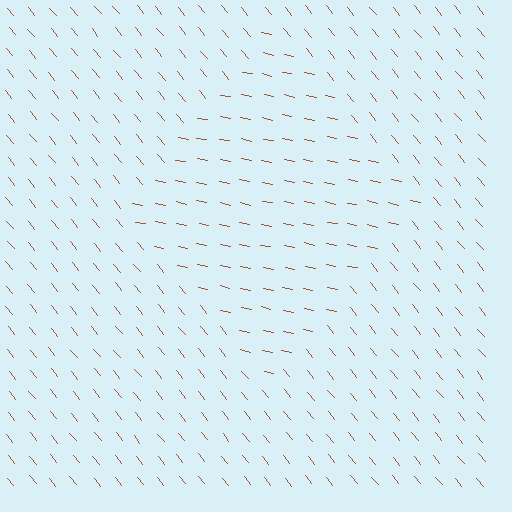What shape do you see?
I see a diamond.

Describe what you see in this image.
The image is filled with small brown line segments. A diamond region in the image has lines oriented differently from the surrounding lines, creating a visible texture boundary.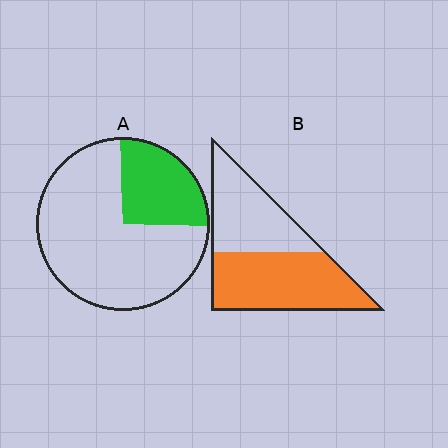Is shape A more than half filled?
No.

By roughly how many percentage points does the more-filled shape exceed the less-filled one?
By roughly 30 percentage points (B over A).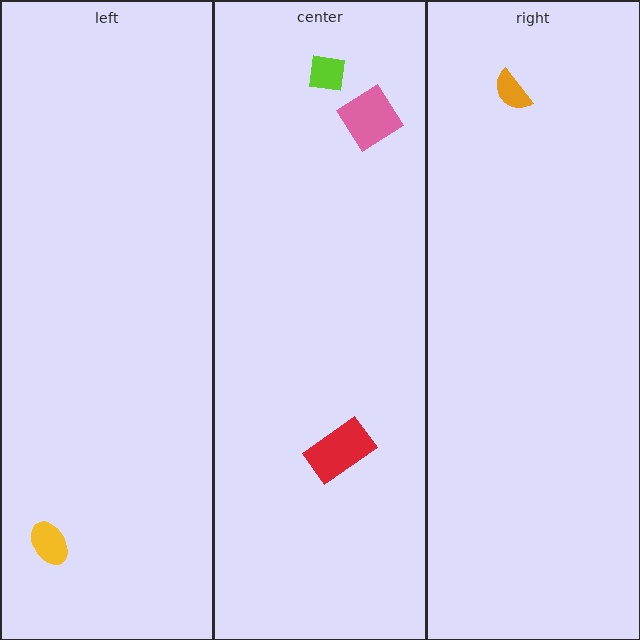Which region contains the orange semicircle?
The right region.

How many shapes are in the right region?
1.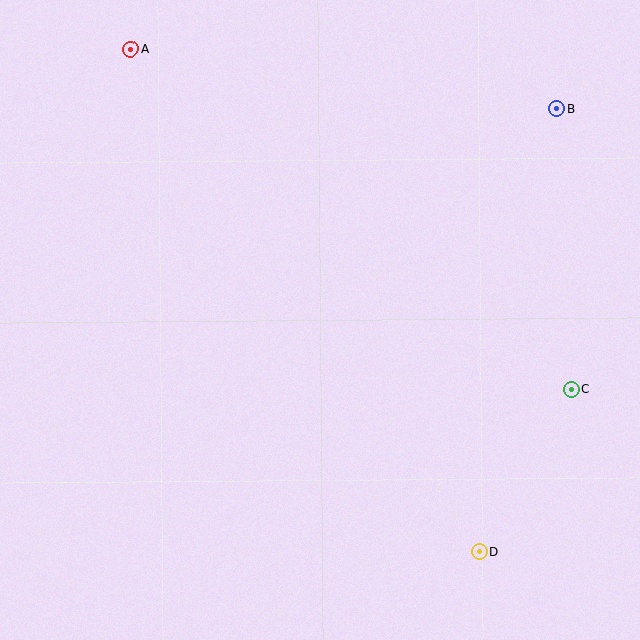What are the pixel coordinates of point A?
Point A is at (131, 49).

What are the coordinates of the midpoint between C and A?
The midpoint between C and A is at (351, 219).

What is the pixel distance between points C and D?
The distance between C and D is 186 pixels.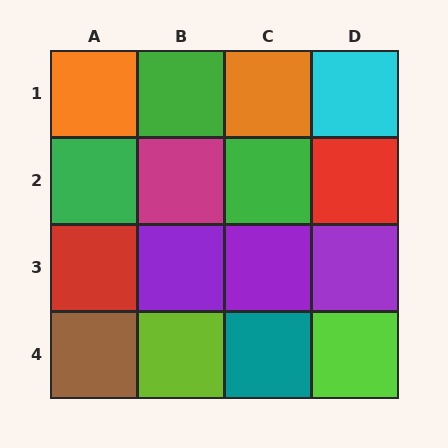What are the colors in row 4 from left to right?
Brown, lime, teal, lime.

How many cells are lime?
2 cells are lime.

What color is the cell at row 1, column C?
Orange.